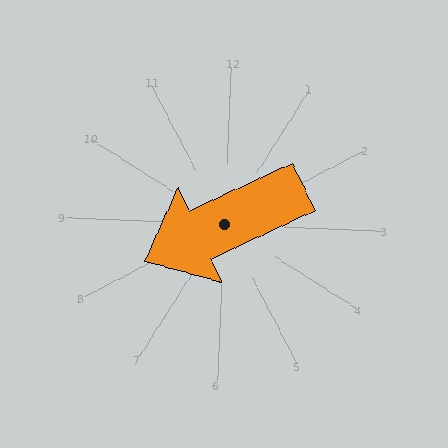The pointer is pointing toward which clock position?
Roughly 8 o'clock.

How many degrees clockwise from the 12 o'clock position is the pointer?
Approximately 242 degrees.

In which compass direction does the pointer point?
Southwest.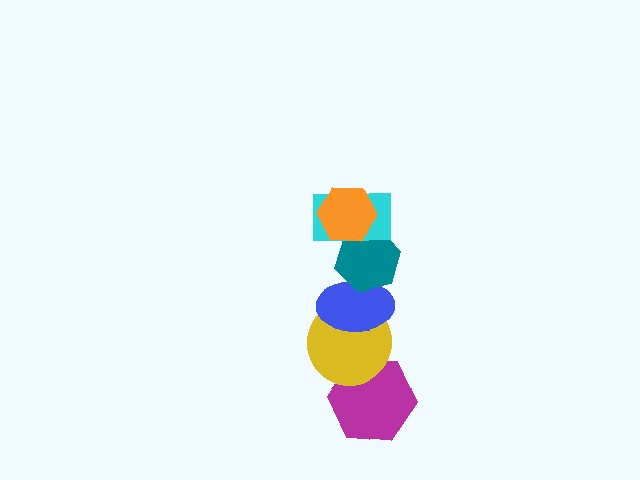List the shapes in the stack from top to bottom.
From top to bottom: the orange hexagon, the cyan rectangle, the teal hexagon, the blue ellipse, the yellow circle, the magenta hexagon.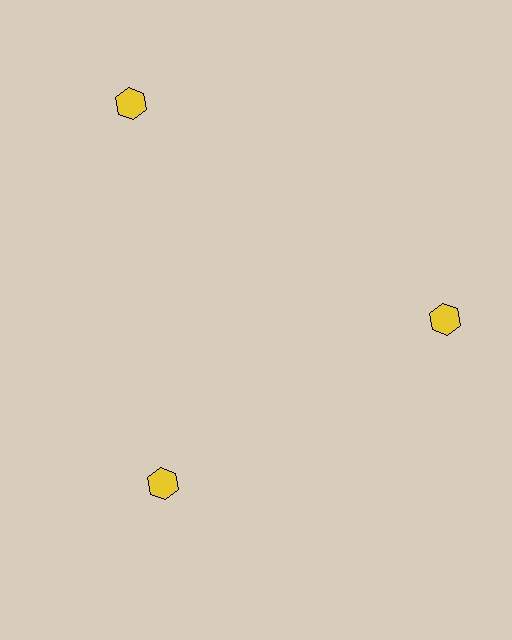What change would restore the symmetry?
The symmetry would be restored by moving it inward, back onto the ring so that all 3 hexagons sit at equal angles and equal distance from the center.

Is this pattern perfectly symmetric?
No. The 3 yellow hexagons are arranged in a ring, but one element near the 11 o'clock position is pushed outward from the center, breaking the 3-fold rotational symmetry.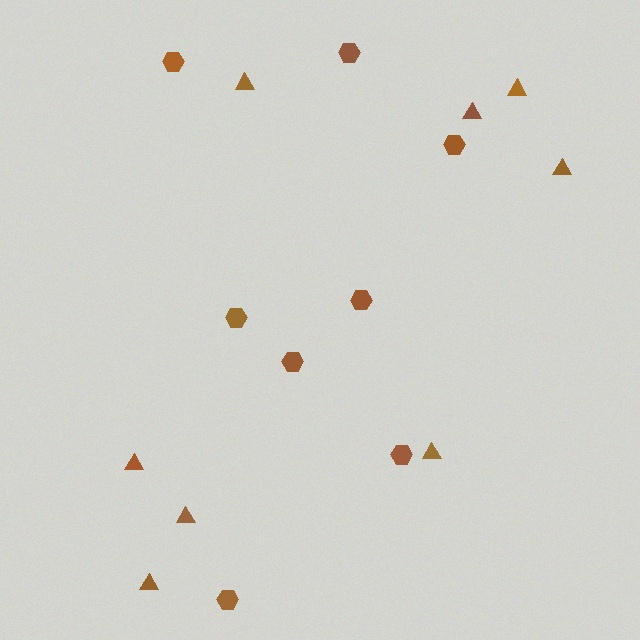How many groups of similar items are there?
There are 2 groups: one group of hexagons (8) and one group of triangles (8).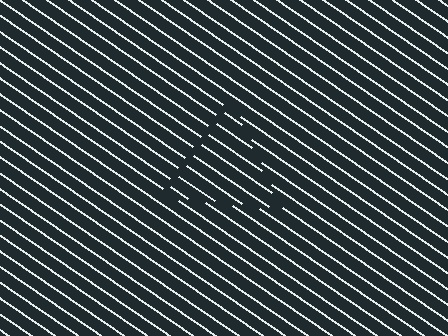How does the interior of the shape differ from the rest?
The interior of the shape contains the same grating, shifted by half a period — the contour is defined by the phase discontinuity where line-ends from the inner and outer gratings abut.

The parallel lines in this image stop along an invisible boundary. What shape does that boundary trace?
An illusory triangle. The interior of the shape contains the same grating, shifted by half a period — the contour is defined by the phase discontinuity where line-ends from the inner and outer gratings abut.